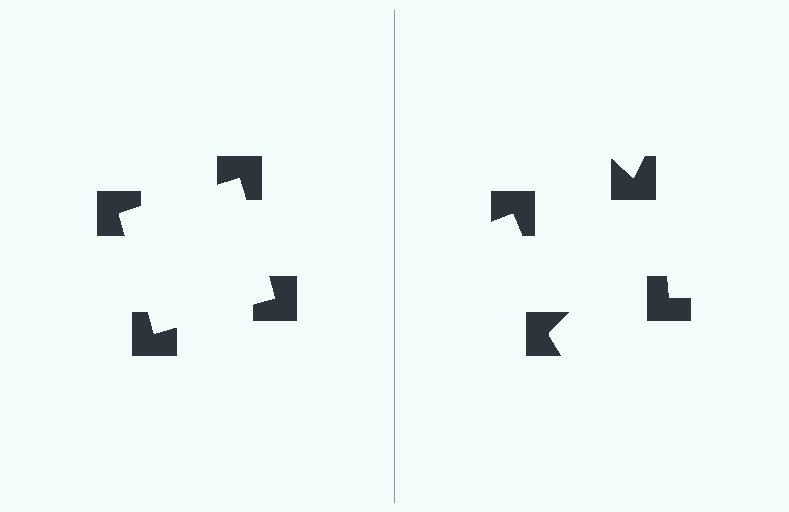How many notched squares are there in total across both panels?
8 — 4 on each side.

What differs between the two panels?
The notched squares are positioned identically on both sides; only the wedge orientations differ. On the left they align to a square; on the right they are misaligned.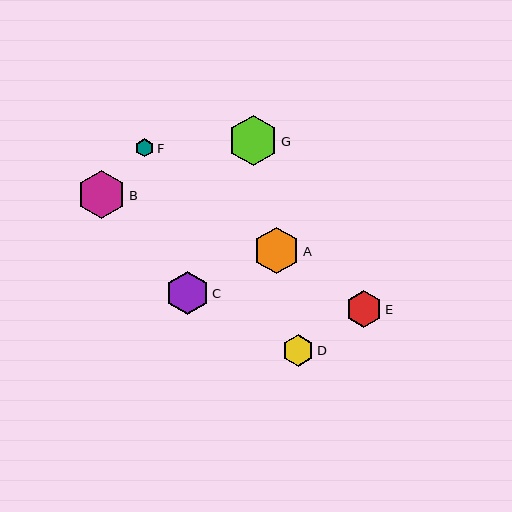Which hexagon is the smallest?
Hexagon F is the smallest with a size of approximately 18 pixels.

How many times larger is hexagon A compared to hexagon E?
Hexagon A is approximately 1.3 times the size of hexagon E.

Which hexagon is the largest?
Hexagon G is the largest with a size of approximately 50 pixels.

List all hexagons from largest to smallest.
From largest to smallest: G, B, A, C, E, D, F.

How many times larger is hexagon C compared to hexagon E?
Hexagon C is approximately 1.2 times the size of hexagon E.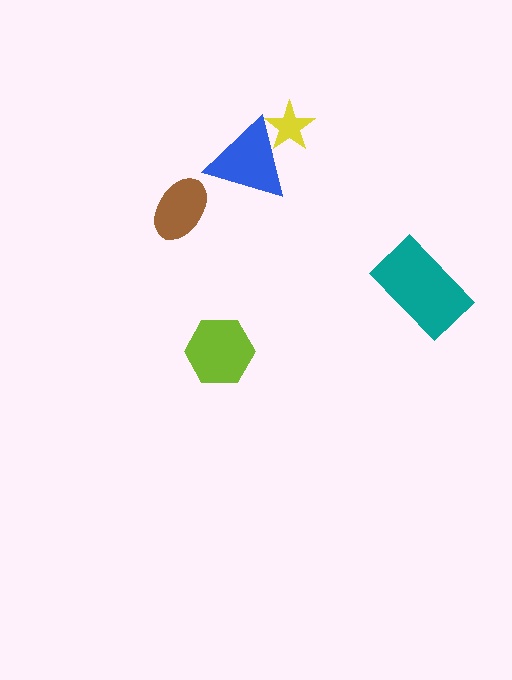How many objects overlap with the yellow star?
1 object overlaps with the yellow star.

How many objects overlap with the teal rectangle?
0 objects overlap with the teal rectangle.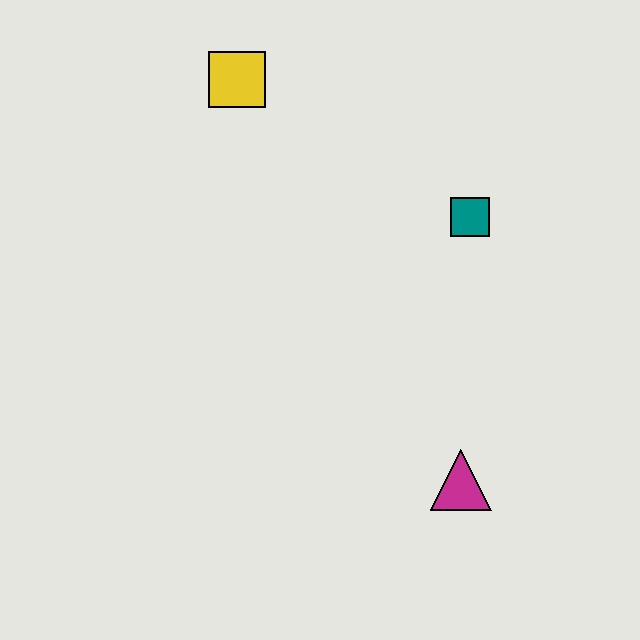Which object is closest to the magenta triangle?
The teal square is closest to the magenta triangle.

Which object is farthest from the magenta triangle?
The yellow square is farthest from the magenta triangle.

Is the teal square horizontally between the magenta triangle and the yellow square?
No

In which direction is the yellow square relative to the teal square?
The yellow square is to the left of the teal square.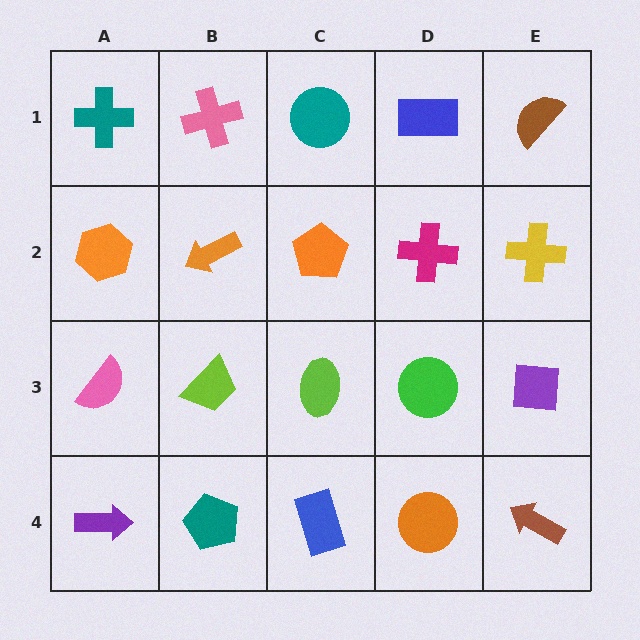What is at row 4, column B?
A teal pentagon.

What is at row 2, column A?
An orange hexagon.